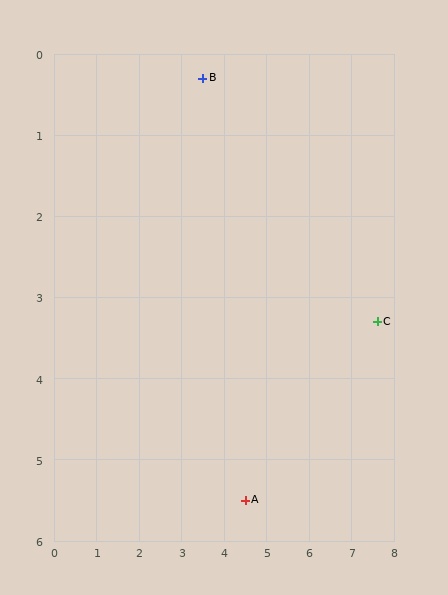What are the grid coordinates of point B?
Point B is at approximately (3.5, 0.3).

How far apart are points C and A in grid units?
Points C and A are about 3.8 grid units apart.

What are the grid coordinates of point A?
Point A is at approximately (4.5, 5.5).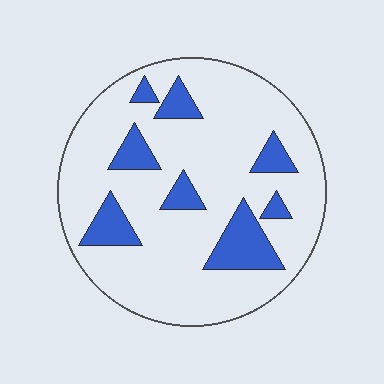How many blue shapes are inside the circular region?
8.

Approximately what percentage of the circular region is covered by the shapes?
Approximately 20%.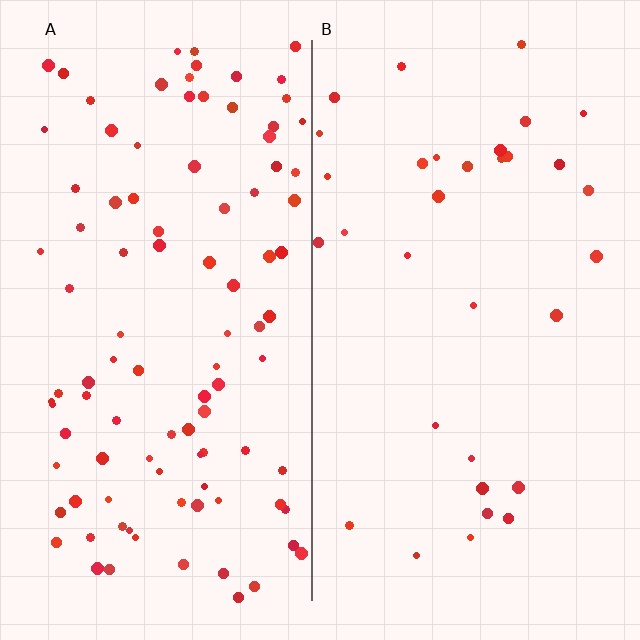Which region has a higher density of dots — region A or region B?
A (the left).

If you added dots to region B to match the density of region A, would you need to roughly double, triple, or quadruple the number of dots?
Approximately triple.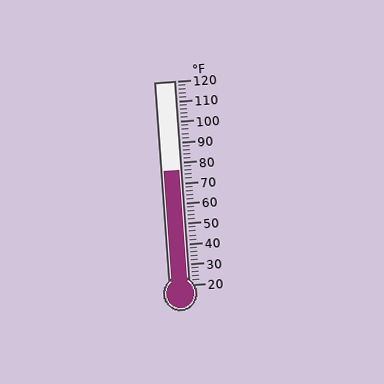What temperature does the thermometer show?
The thermometer shows approximately 76°F.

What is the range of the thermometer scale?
The thermometer scale ranges from 20°F to 120°F.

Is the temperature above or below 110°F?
The temperature is below 110°F.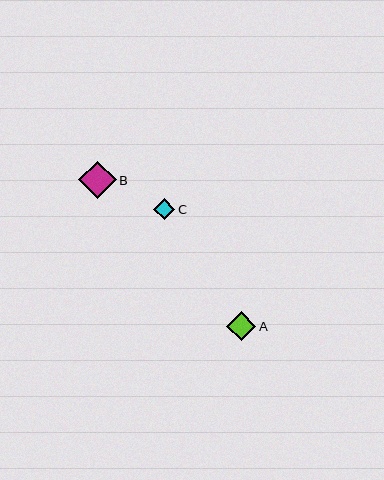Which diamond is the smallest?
Diamond C is the smallest with a size of approximately 21 pixels.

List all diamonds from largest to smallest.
From largest to smallest: B, A, C.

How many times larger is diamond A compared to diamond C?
Diamond A is approximately 1.4 times the size of diamond C.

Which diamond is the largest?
Diamond B is the largest with a size of approximately 37 pixels.